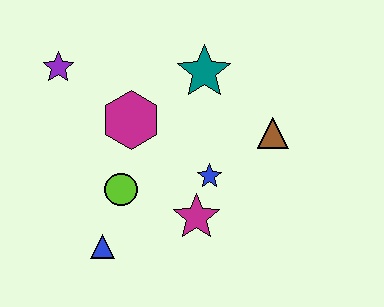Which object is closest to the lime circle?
The blue triangle is closest to the lime circle.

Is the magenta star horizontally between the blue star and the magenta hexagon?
Yes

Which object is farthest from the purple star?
The brown triangle is farthest from the purple star.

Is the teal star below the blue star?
No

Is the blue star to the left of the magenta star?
No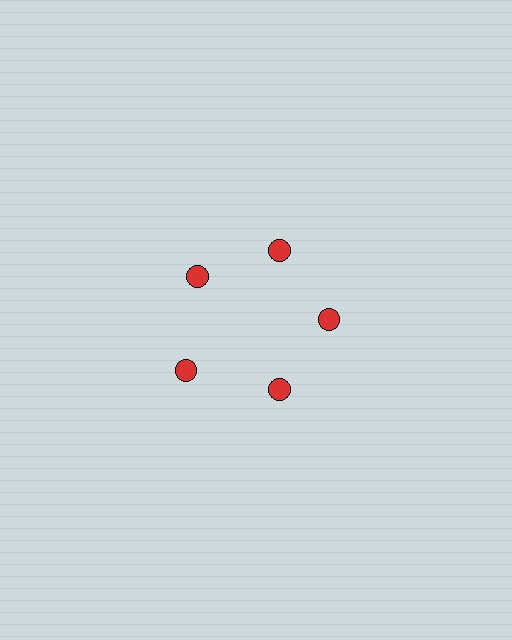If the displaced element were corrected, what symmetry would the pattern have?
It would have 5-fold rotational symmetry — the pattern would map onto itself every 72 degrees.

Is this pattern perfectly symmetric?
No. The 5 red circles are arranged in a ring, but one element near the 8 o'clock position is pushed outward from the center, breaking the 5-fold rotational symmetry.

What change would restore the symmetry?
The symmetry would be restored by moving it inward, back onto the ring so that all 5 circles sit at equal angles and equal distance from the center.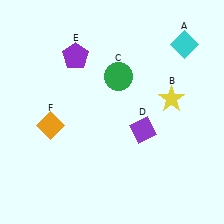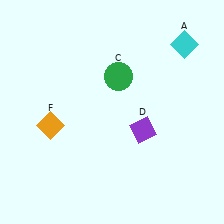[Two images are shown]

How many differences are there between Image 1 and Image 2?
There are 2 differences between the two images.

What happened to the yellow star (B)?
The yellow star (B) was removed in Image 2. It was in the top-right area of Image 1.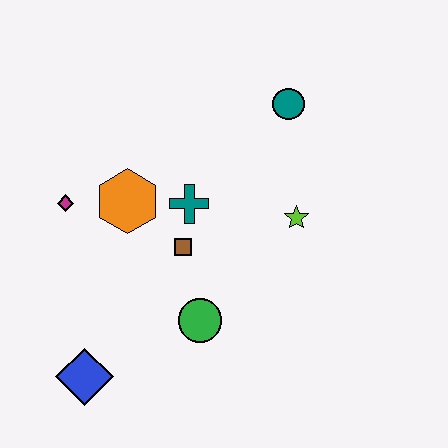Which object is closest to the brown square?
The teal cross is closest to the brown square.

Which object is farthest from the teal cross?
The blue diamond is farthest from the teal cross.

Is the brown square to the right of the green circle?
No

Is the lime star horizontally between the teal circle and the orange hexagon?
No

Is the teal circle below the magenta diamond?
No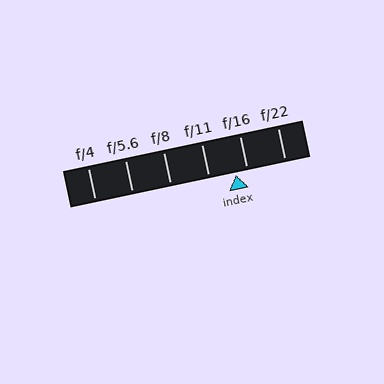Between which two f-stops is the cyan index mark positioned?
The index mark is between f/11 and f/16.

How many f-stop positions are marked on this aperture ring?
There are 6 f-stop positions marked.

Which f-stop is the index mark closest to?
The index mark is closest to f/16.